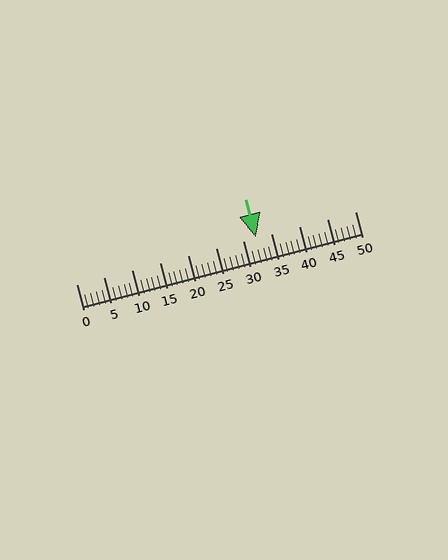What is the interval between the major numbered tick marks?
The major tick marks are spaced 5 units apart.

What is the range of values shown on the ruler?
The ruler shows values from 0 to 50.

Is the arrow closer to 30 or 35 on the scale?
The arrow is closer to 30.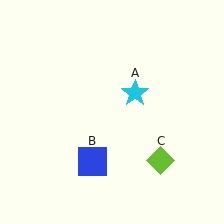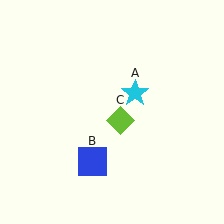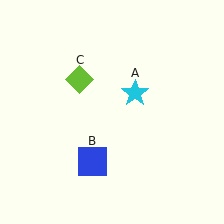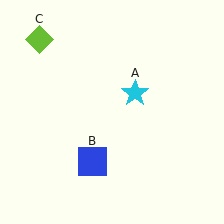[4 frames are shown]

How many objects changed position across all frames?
1 object changed position: lime diamond (object C).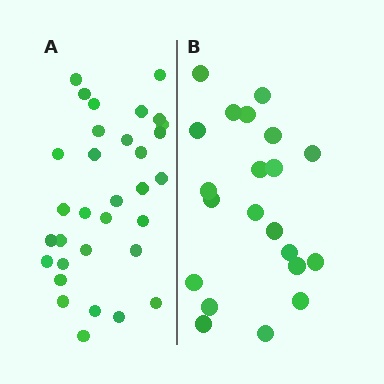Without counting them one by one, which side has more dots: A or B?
Region A (the left region) has more dots.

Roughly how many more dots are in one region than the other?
Region A has roughly 12 or so more dots than region B.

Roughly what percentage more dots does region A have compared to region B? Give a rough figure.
About 50% more.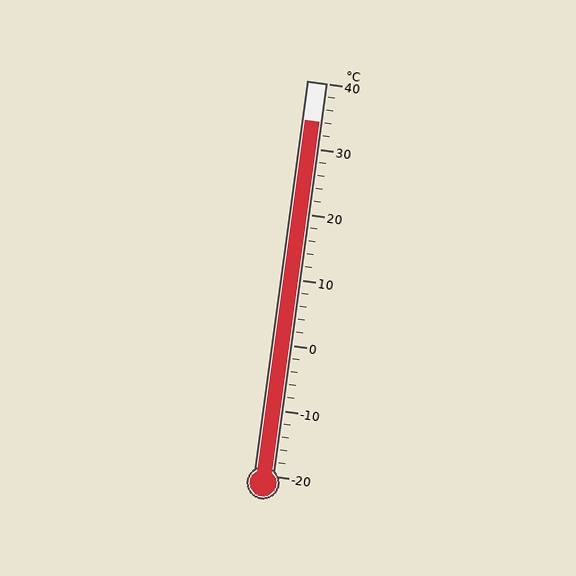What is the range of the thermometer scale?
The thermometer scale ranges from -20°C to 40°C.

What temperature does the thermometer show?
The thermometer shows approximately 34°C.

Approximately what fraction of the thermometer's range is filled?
The thermometer is filled to approximately 90% of its range.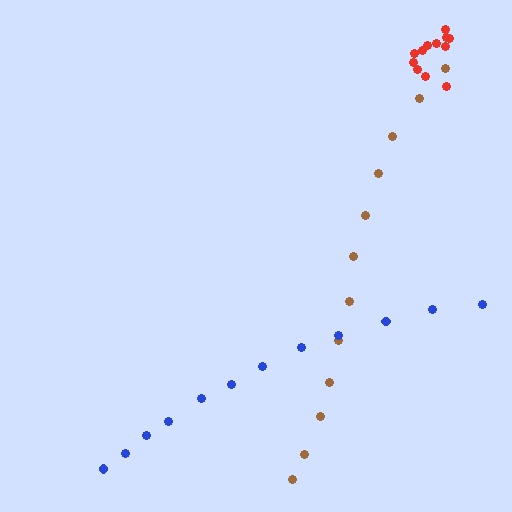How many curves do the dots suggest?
There are 3 distinct paths.